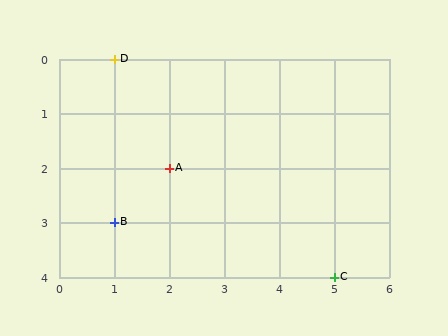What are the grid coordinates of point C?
Point C is at grid coordinates (5, 4).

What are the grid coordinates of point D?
Point D is at grid coordinates (1, 0).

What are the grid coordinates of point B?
Point B is at grid coordinates (1, 3).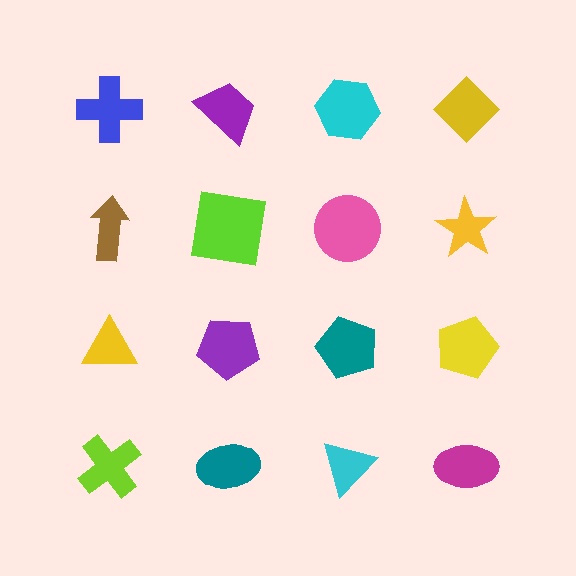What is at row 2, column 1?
A brown arrow.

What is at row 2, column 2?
A lime square.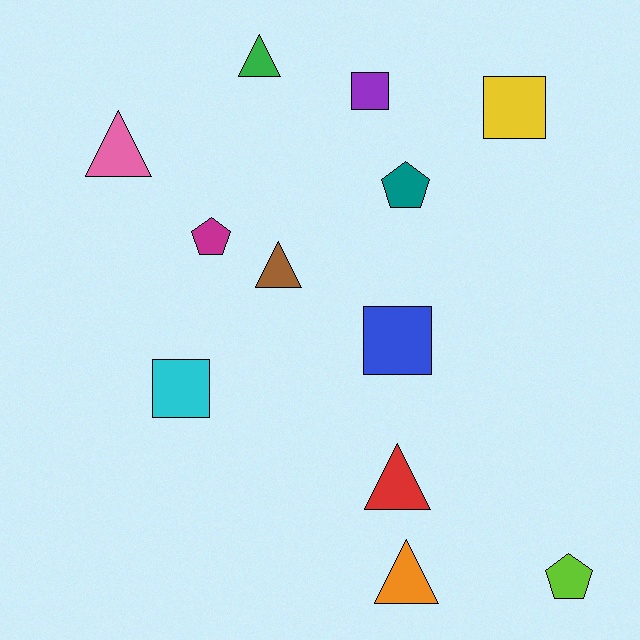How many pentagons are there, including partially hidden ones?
There are 3 pentagons.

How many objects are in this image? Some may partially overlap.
There are 12 objects.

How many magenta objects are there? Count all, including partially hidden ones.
There is 1 magenta object.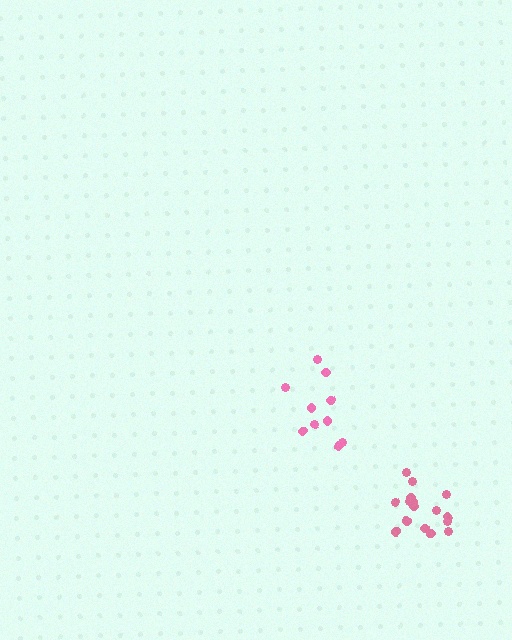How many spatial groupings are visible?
There are 2 spatial groupings.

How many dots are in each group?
Group 1: 16 dots, Group 2: 11 dots (27 total).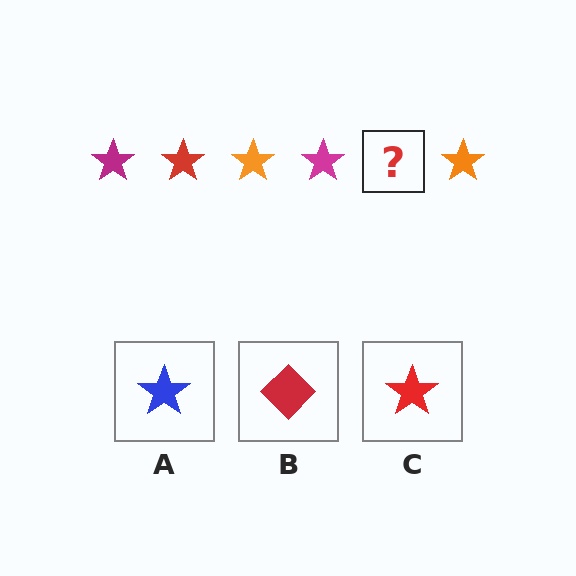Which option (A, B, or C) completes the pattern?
C.